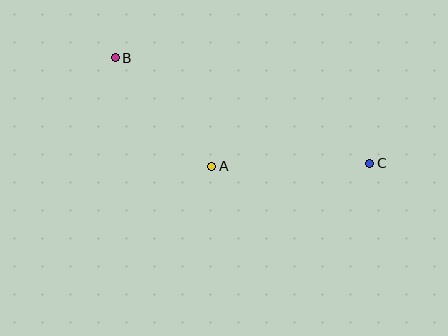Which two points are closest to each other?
Points A and B are closest to each other.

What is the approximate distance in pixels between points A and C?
The distance between A and C is approximately 158 pixels.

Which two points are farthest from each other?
Points B and C are farthest from each other.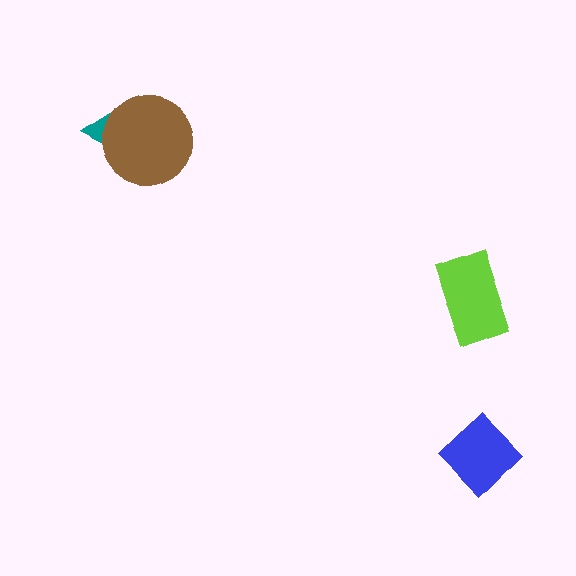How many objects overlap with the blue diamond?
0 objects overlap with the blue diamond.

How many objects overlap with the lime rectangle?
0 objects overlap with the lime rectangle.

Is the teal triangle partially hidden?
Yes, it is partially covered by another shape.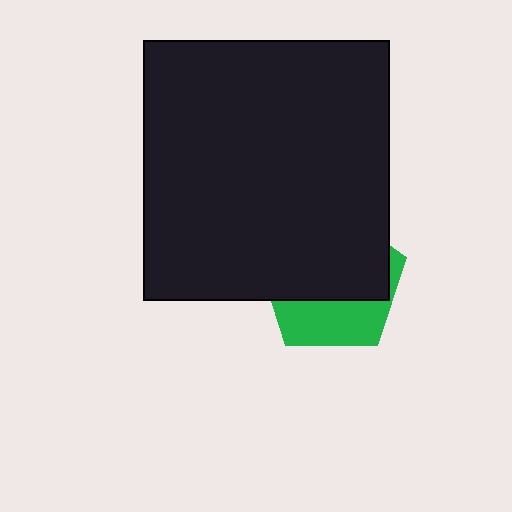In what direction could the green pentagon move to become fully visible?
The green pentagon could move down. That would shift it out from behind the black rectangle entirely.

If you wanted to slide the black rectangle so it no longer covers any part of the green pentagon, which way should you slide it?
Slide it up — that is the most direct way to separate the two shapes.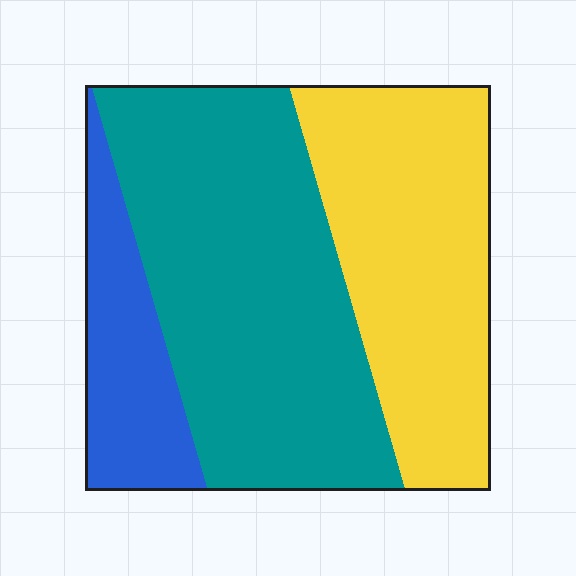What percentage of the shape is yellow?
Yellow takes up about one third (1/3) of the shape.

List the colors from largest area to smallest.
From largest to smallest: teal, yellow, blue.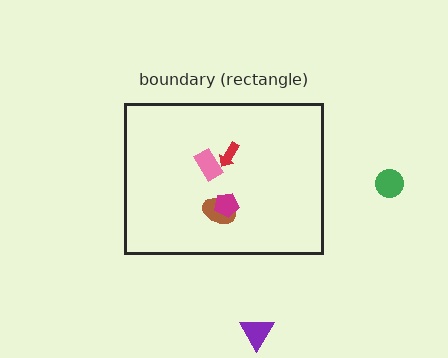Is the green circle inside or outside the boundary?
Outside.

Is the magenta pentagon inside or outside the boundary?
Inside.